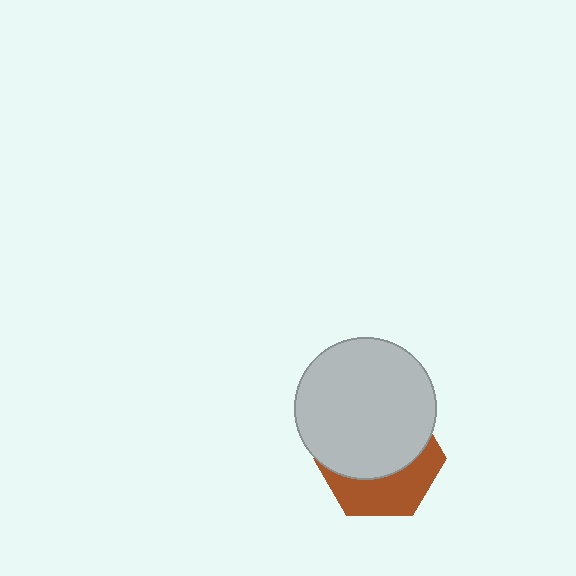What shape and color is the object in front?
The object in front is a light gray circle.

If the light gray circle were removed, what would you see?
You would see the complete brown hexagon.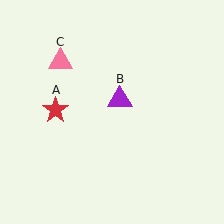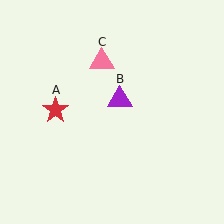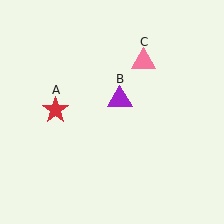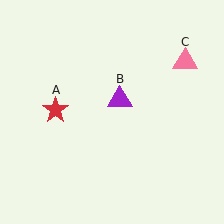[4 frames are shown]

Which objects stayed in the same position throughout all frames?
Red star (object A) and purple triangle (object B) remained stationary.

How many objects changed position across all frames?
1 object changed position: pink triangle (object C).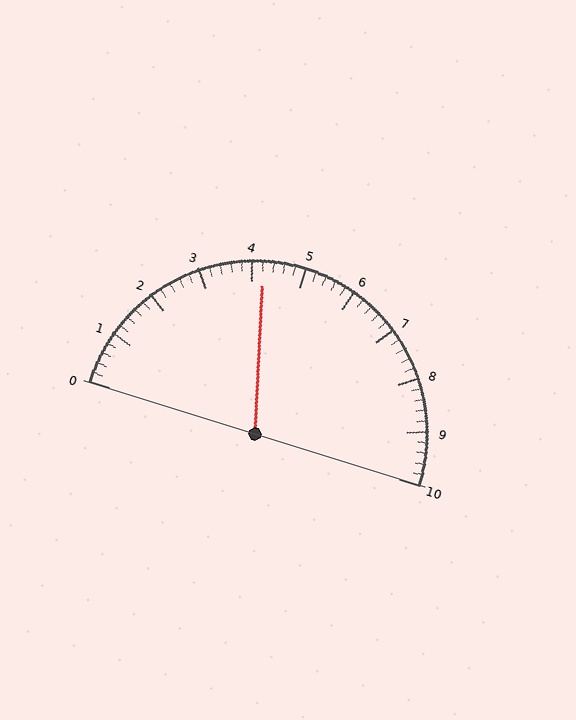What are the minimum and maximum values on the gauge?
The gauge ranges from 0 to 10.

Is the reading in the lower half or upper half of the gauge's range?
The reading is in the lower half of the range (0 to 10).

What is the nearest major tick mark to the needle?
The nearest major tick mark is 4.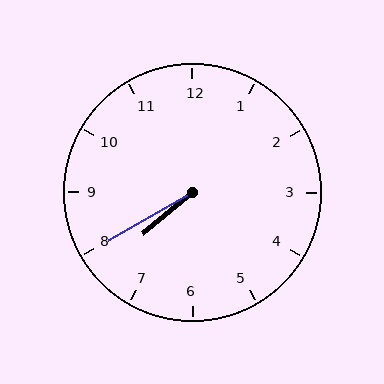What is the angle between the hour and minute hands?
Approximately 10 degrees.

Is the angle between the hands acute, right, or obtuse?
It is acute.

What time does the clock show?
7:40.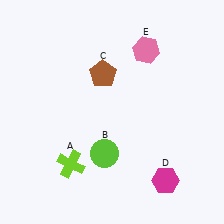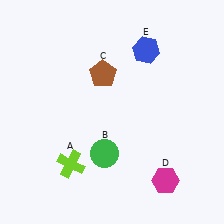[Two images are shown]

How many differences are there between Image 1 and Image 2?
There are 2 differences between the two images.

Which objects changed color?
B changed from lime to green. E changed from pink to blue.